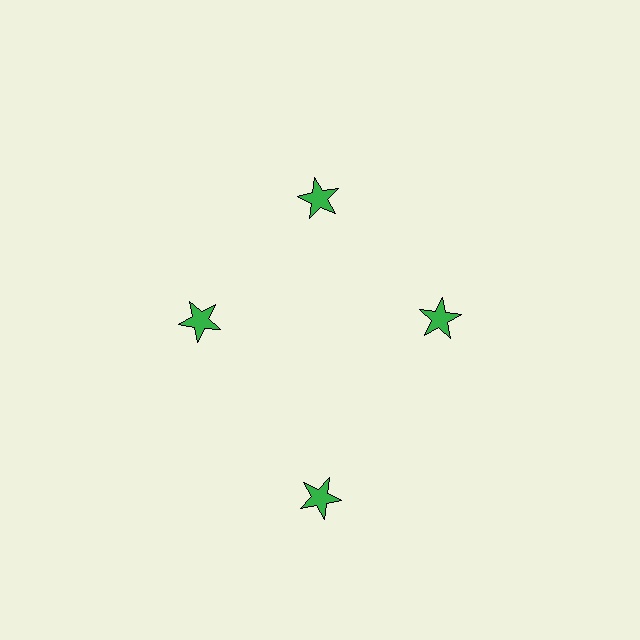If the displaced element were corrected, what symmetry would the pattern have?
It would have 4-fold rotational symmetry — the pattern would map onto itself every 90 degrees.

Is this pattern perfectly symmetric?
No. The 4 green stars are arranged in a ring, but one element near the 6 o'clock position is pushed outward from the center, breaking the 4-fold rotational symmetry.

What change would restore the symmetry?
The symmetry would be restored by moving it inward, back onto the ring so that all 4 stars sit at equal angles and equal distance from the center.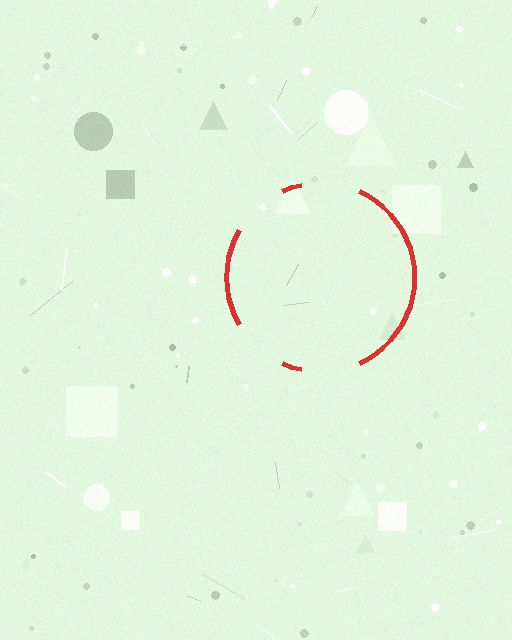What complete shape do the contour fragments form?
The contour fragments form a circle.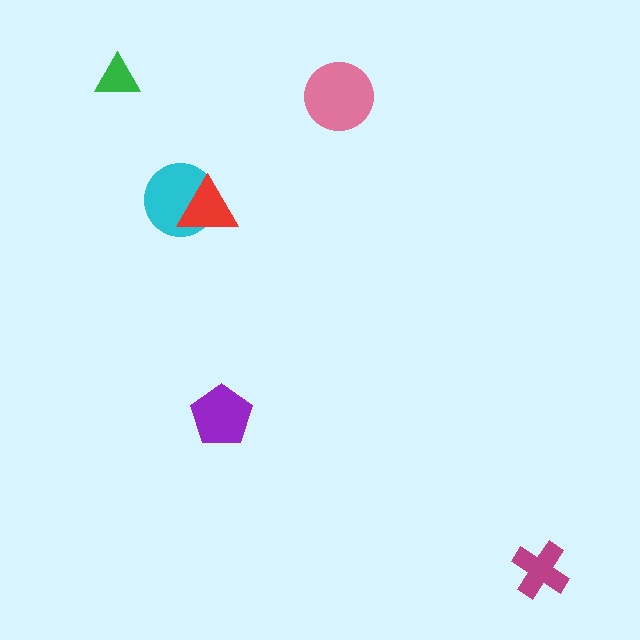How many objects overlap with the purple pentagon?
0 objects overlap with the purple pentagon.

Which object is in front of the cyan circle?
The red triangle is in front of the cyan circle.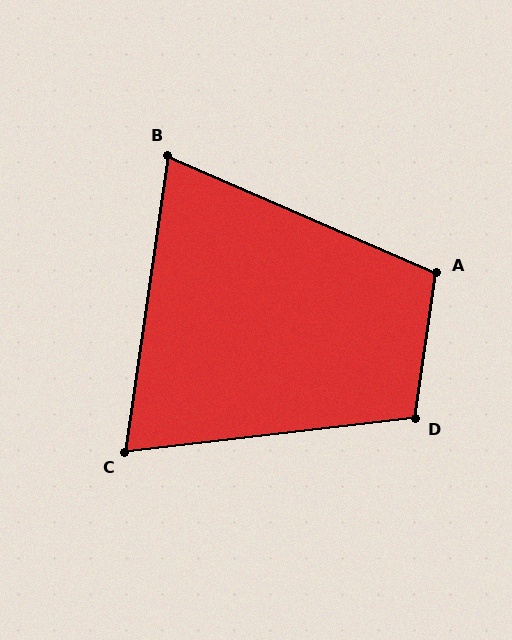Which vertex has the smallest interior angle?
B, at approximately 75 degrees.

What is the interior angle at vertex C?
Approximately 75 degrees (acute).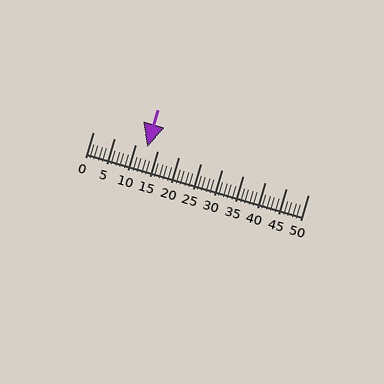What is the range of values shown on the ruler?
The ruler shows values from 0 to 50.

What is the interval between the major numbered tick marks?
The major tick marks are spaced 5 units apart.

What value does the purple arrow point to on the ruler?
The purple arrow points to approximately 12.